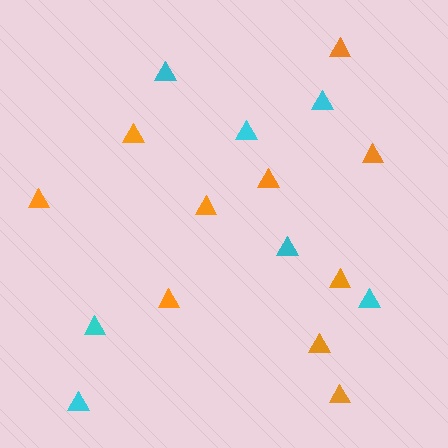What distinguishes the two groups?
There are 2 groups: one group of cyan triangles (7) and one group of orange triangles (10).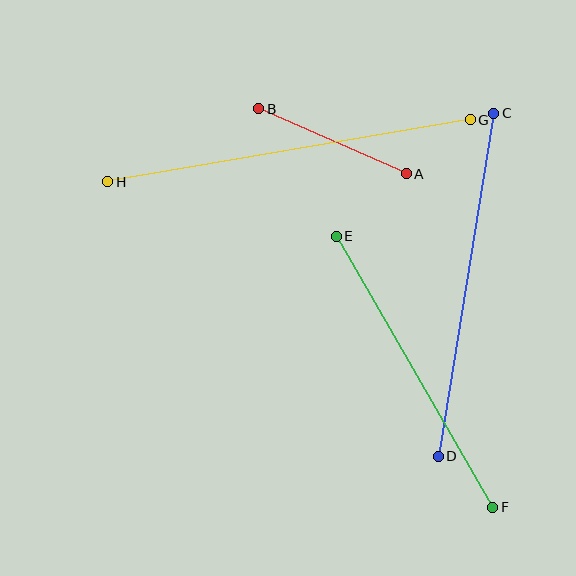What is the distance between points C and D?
The distance is approximately 347 pixels.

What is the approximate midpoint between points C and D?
The midpoint is at approximately (466, 285) pixels.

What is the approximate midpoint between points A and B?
The midpoint is at approximately (332, 141) pixels.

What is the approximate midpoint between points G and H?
The midpoint is at approximately (289, 151) pixels.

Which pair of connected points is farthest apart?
Points G and H are farthest apart.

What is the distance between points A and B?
The distance is approximately 161 pixels.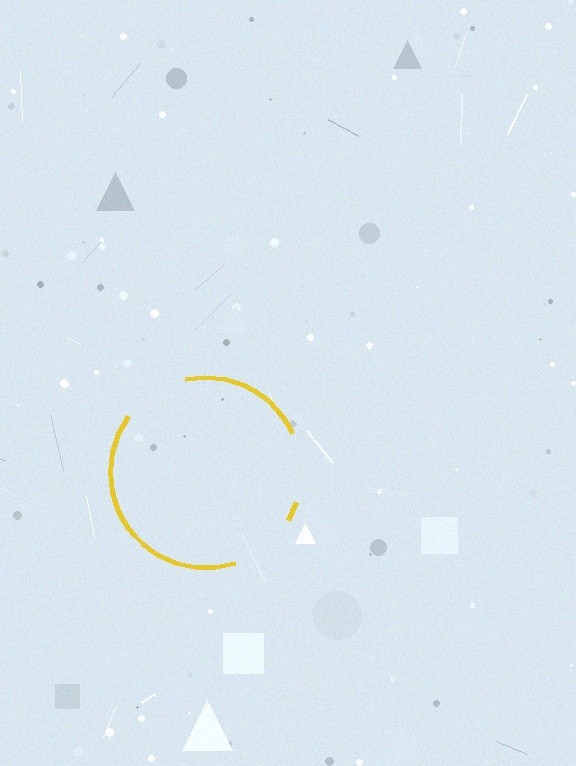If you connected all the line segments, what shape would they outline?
They would outline a circle.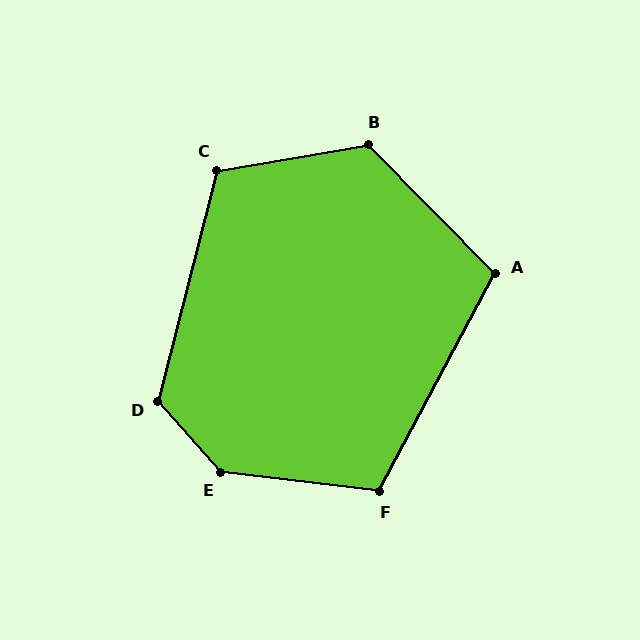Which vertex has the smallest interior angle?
A, at approximately 107 degrees.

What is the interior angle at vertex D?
Approximately 124 degrees (obtuse).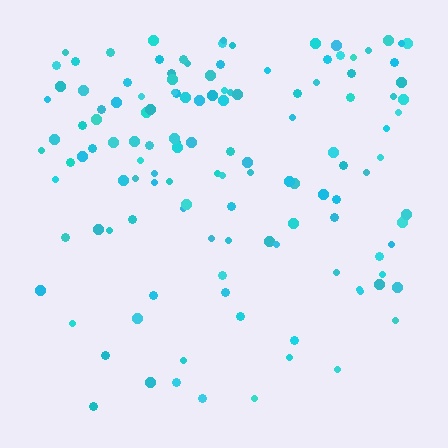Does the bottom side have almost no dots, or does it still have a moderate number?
Still a moderate number, just noticeably fewer than the top.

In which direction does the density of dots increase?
From bottom to top, with the top side densest.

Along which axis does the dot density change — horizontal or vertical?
Vertical.